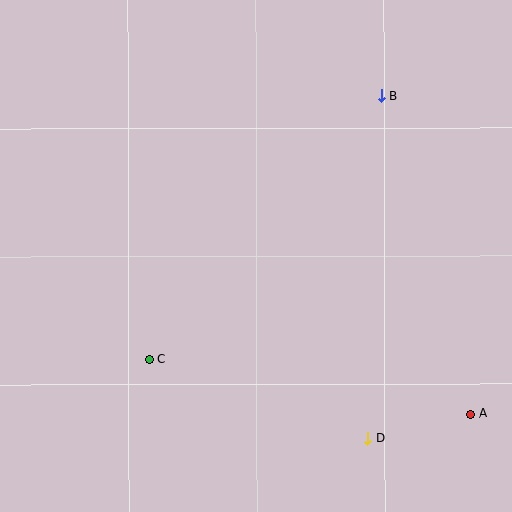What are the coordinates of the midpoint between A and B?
The midpoint between A and B is at (426, 255).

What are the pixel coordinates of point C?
Point C is at (149, 359).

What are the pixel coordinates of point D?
Point D is at (368, 438).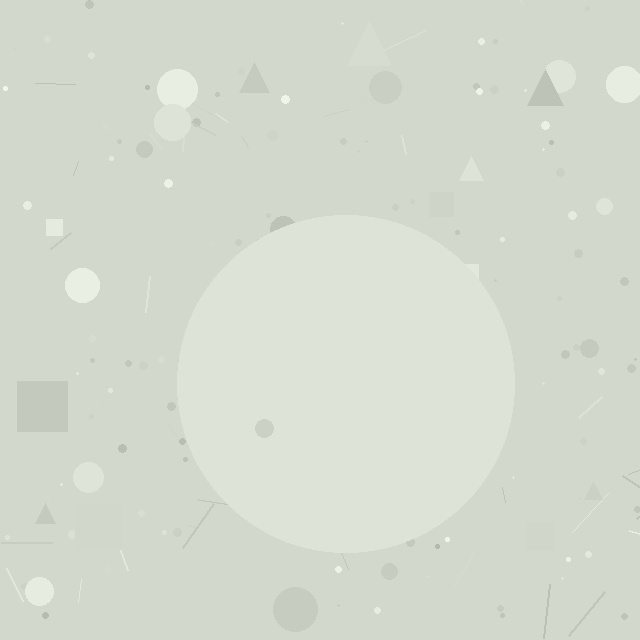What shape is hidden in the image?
A circle is hidden in the image.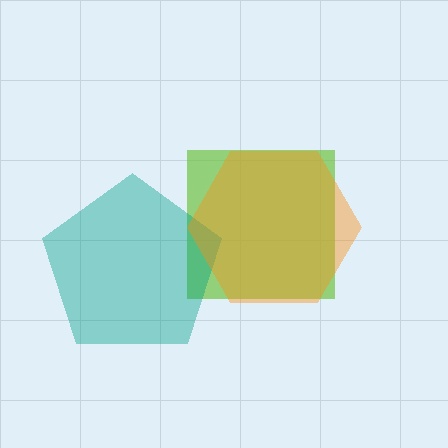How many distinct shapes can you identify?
There are 3 distinct shapes: a lime square, a teal pentagon, an orange hexagon.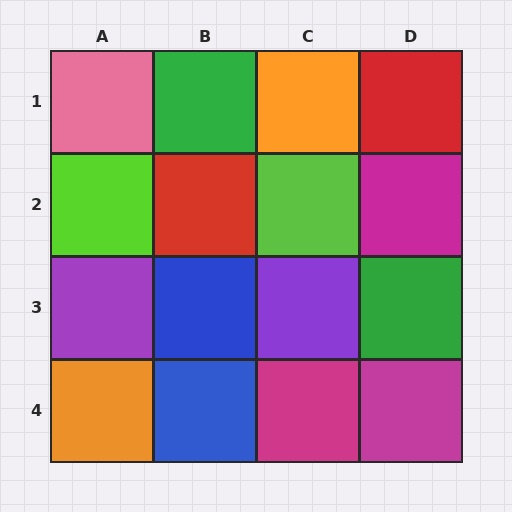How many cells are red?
2 cells are red.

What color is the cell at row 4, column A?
Orange.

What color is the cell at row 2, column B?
Red.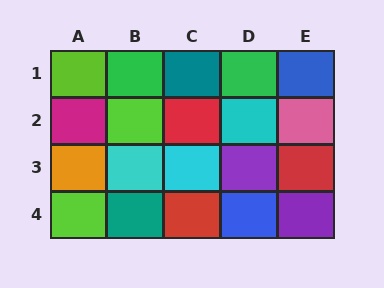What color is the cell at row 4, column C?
Red.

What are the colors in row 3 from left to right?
Orange, cyan, cyan, purple, red.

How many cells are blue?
2 cells are blue.